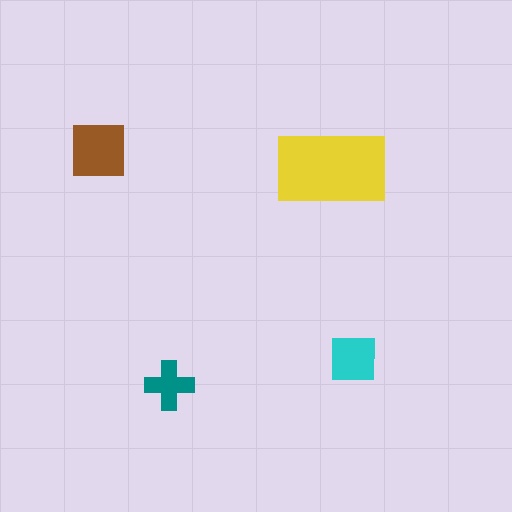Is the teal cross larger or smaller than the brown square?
Smaller.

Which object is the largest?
The yellow rectangle.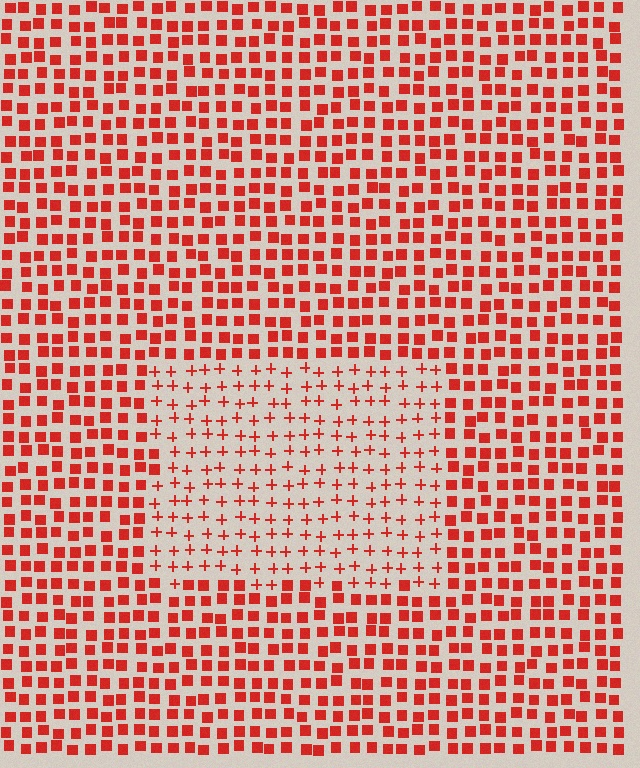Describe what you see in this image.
The image is filled with small red elements arranged in a uniform grid. A rectangle-shaped region contains plus signs, while the surrounding area contains squares. The boundary is defined purely by the change in element shape.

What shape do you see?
I see a rectangle.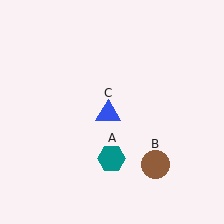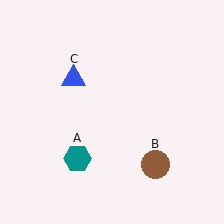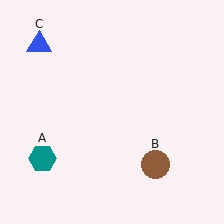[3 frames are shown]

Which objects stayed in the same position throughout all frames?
Brown circle (object B) remained stationary.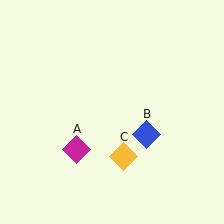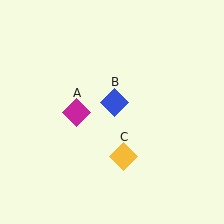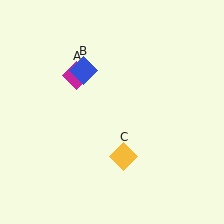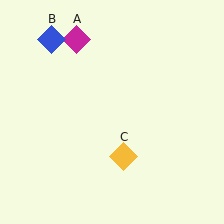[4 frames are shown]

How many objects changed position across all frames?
2 objects changed position: magenta diamond (object A), blue diamond (object B).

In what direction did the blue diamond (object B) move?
The blue diamond (object B) moved up and to the left.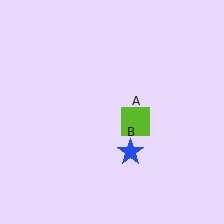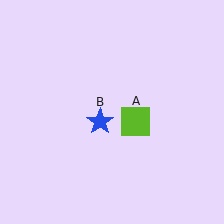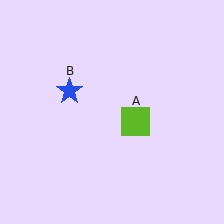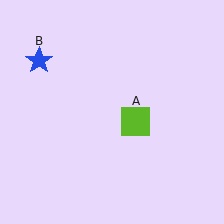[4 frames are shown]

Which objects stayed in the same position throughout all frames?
Lime square (object A) remained stationary.